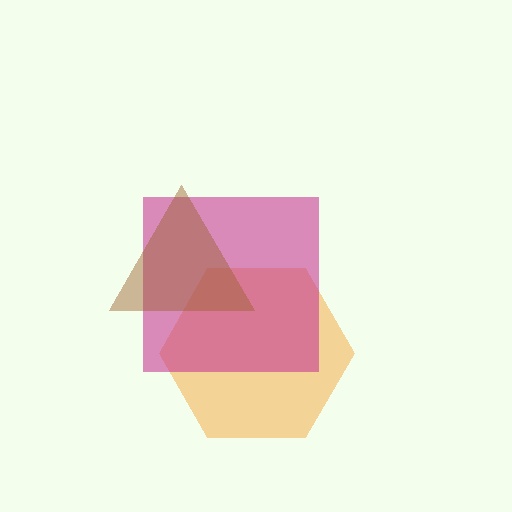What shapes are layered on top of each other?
The layered shapes are: an orange hexagon, a magenta square, a brown triangle.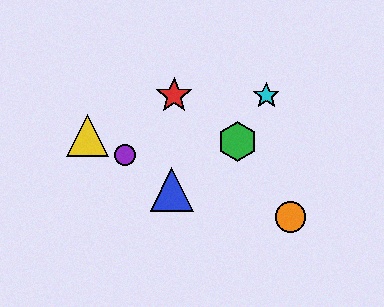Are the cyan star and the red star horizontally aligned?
Yes, both are at y≈96.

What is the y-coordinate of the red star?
The red star is at y≈96.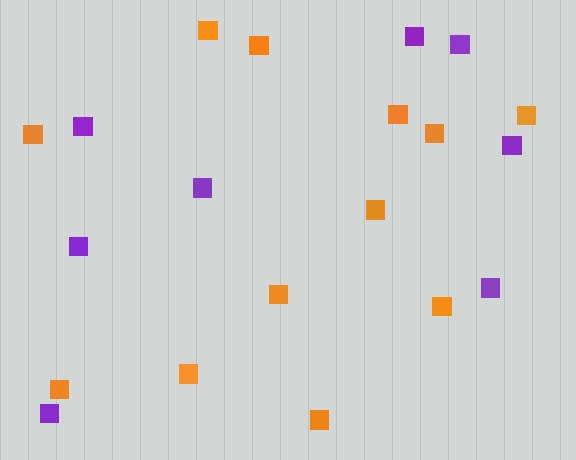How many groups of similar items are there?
There are 2 groups: one group of purple squares (8) and one group of orange squares (12).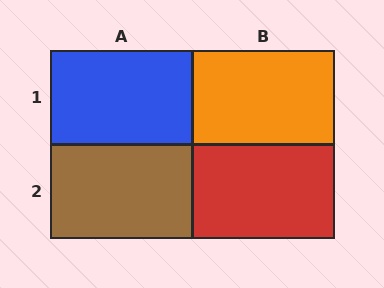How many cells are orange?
1 cell is orange.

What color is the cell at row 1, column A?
Blue.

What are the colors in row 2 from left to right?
Brown, red.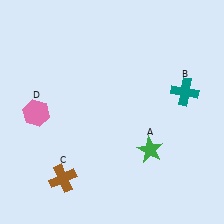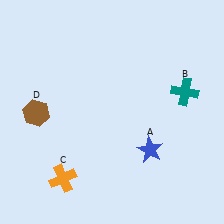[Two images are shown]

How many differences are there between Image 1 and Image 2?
There are 3 differences between the two images.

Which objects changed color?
A changed from green to blue. C changed from brown to orange. D changed from pink to brown.